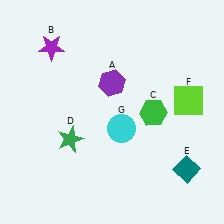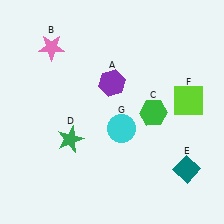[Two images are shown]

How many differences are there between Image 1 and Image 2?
There is 1 difference between the two images.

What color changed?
The star (B) changed from purple in Image 1 to pink in Image 2.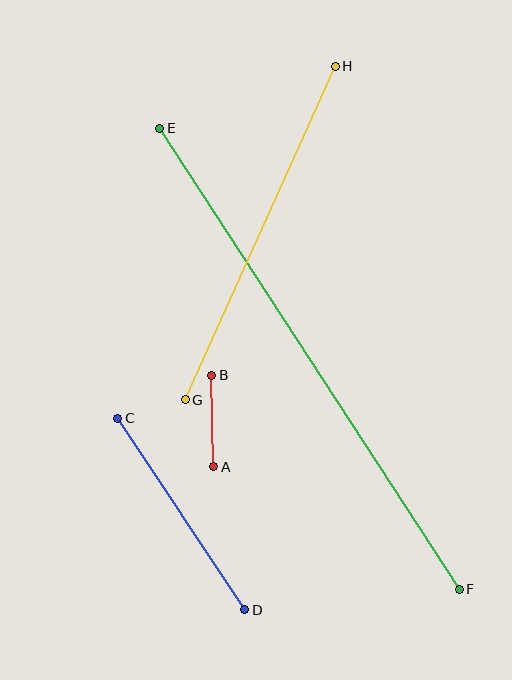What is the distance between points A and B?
The distance is approximately 92 pixels.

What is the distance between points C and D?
The distance is approximately 229 pixels.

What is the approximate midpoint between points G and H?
The midpoint is at approximately (260, 233) pixels.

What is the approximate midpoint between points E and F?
The midpoint is at approximately (310, 359) pixels.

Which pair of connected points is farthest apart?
Points E and F are farthest apart.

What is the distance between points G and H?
The distance is approximately 366 pixels.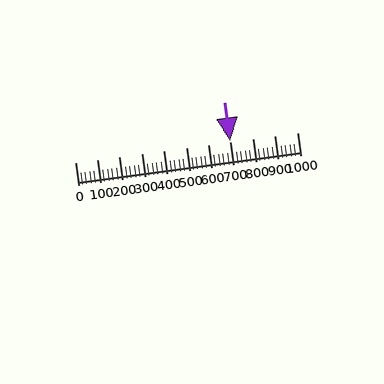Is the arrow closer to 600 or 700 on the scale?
The arrow is closer to 700.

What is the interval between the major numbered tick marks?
The major tick marks are spaced 100 units apart.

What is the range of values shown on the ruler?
The ruler shows values from 0 to 1000.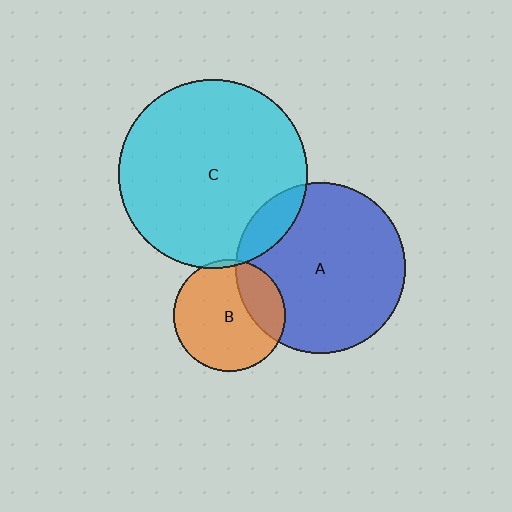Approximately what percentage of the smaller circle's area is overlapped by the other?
Approximately 25%.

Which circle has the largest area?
Circle C (cyan).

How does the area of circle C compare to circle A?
Approximately 1.2 times.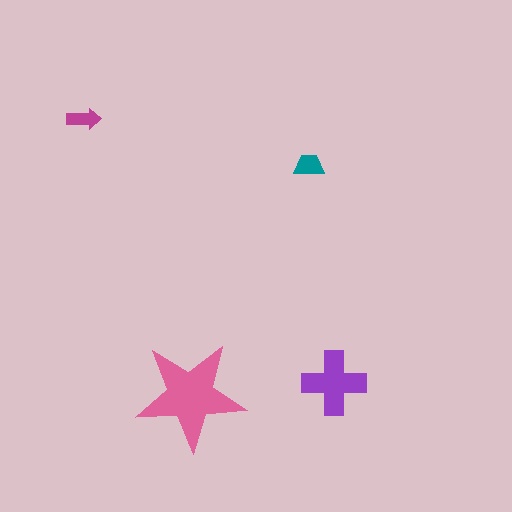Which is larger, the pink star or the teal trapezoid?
The pink star.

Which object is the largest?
The pink star.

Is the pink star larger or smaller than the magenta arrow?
Larger.